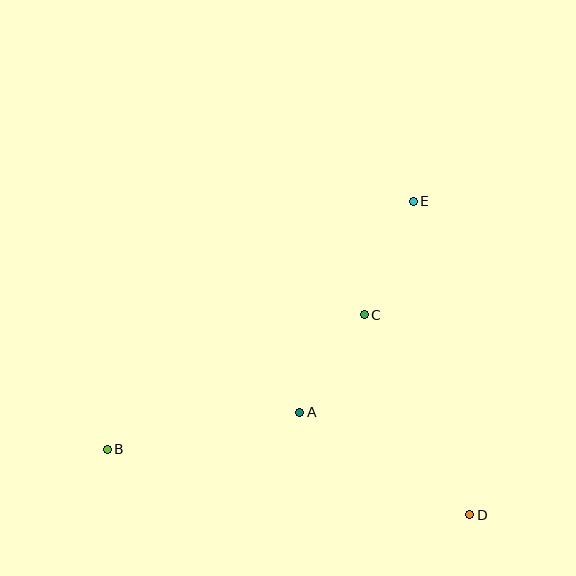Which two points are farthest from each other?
Points B and E are farthest from each other.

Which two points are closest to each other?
Points A and C are closest to each other.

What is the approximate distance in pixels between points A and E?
The distance between A and E is approximately 240 pixels.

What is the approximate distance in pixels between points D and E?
The distance between D and E is approximately 318 pixels.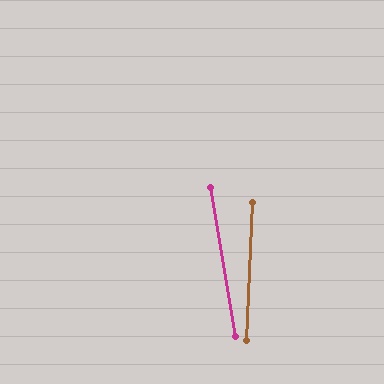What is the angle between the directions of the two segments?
Approximately 12 degrees.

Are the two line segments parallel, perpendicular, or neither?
Neither parallel nor perpendicular — they differ by about 12°.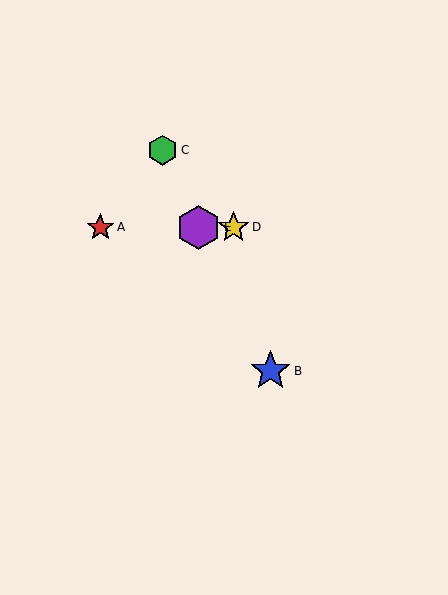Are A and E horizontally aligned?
Yes, both are at y≈227.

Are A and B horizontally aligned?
No, A is at y≈227 and B is at y≈371.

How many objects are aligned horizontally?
3 objects (A, D, E) are aligned horizontally.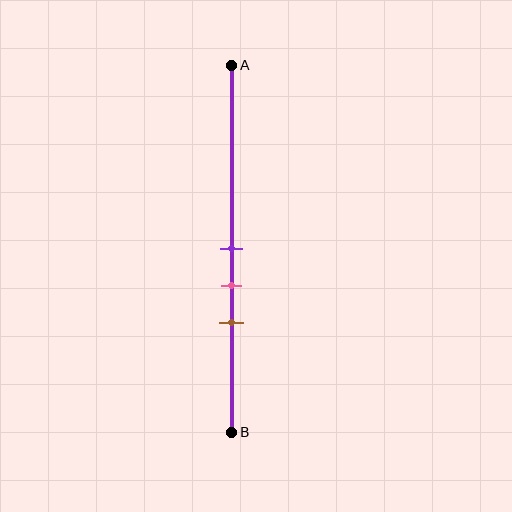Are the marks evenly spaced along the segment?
Yes, the marks are approximately evenly spaced.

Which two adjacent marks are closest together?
The purple and pink marks are the closest adjacent pair.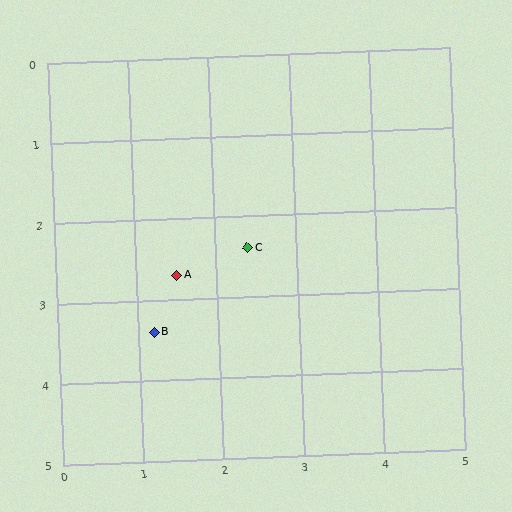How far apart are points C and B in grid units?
Points C and B are about 1.6 grid units apart.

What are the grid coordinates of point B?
Point B is at approximately (1.2, 3.4).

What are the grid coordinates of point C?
Point C is at approximately (2.4, 2.4).